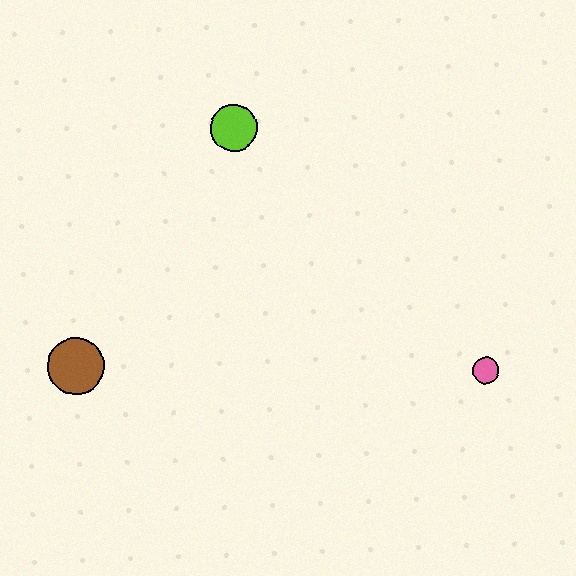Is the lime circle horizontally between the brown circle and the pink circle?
Yes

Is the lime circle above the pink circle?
Yes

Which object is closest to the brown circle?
The lime circle is closest to the brown circle.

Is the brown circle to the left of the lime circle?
Yes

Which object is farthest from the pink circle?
The brown circle is farthest from the pink circle.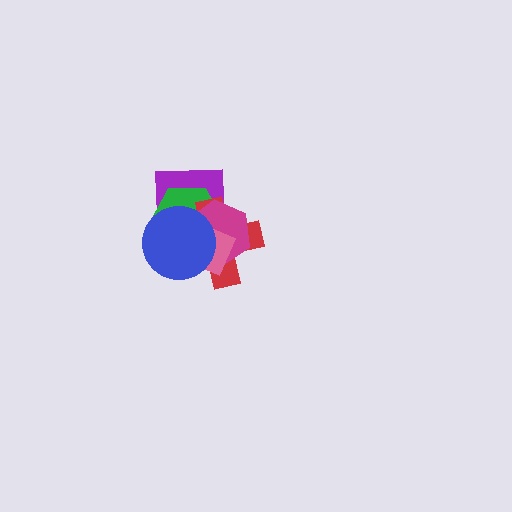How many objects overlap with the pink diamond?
5 objects overlap with the pink diamond.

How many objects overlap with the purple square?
5 objects overlap with the purple square.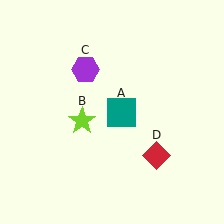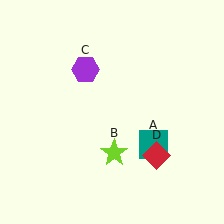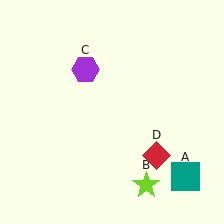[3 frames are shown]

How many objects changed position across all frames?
2 objects changed position: teal square (object A), lime star (object B).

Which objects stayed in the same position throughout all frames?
Purple hexagon (object C) and red diamond (object D) remained stationary.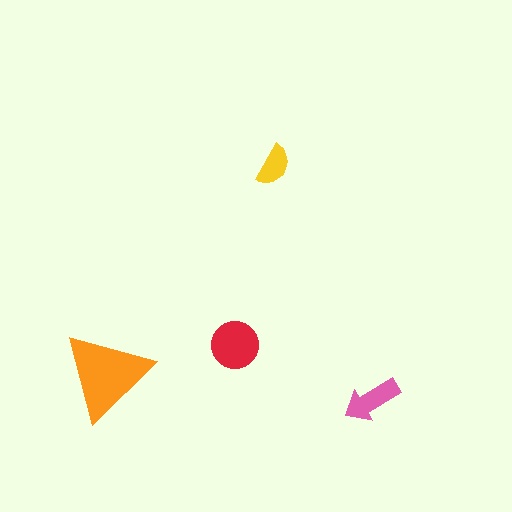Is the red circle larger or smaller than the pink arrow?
Larger.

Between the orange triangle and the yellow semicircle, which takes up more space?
The orange triangle.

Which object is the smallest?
The yellow semicircle.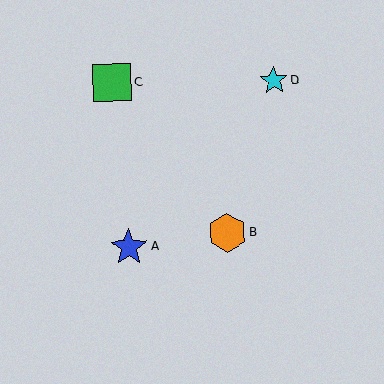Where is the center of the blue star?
The center of the blue star is at (129, 247).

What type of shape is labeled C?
Shape C is a green square.